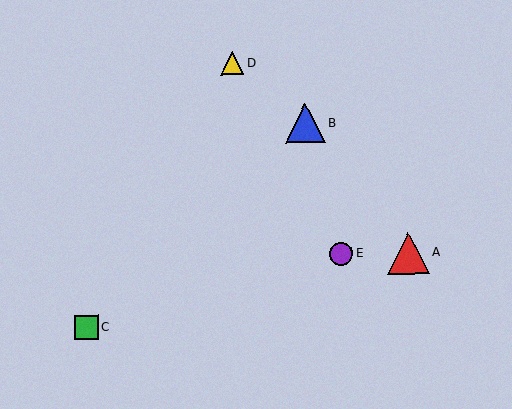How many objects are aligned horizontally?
2 objects (A, E) are aligned horizontally.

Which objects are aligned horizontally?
Objects A, E are aligned horizontally.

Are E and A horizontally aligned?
Yes, both are at y≈254.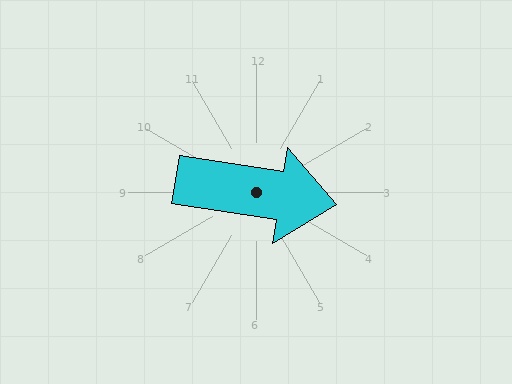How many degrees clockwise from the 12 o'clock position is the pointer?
Approximately 99 degrees.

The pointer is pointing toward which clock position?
Roughly 3 o'clock.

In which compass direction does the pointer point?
East.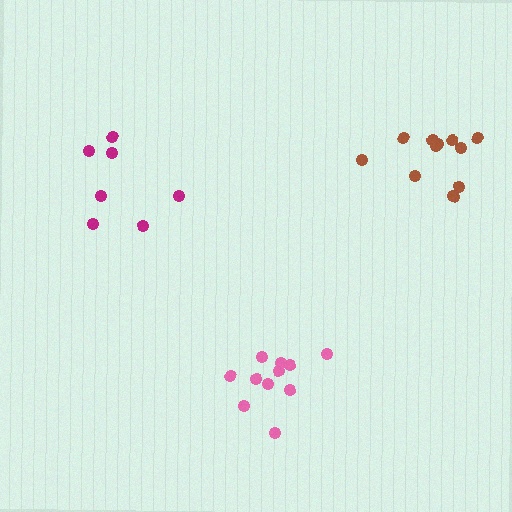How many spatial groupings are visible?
There are 3 spatial groupings.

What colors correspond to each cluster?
The clusters are colored: magenta, pink, brown.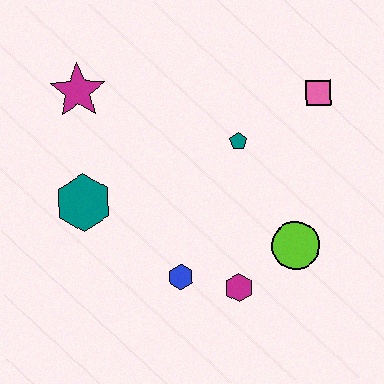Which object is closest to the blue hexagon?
The magenta hexagon is closest to the blue hexagon.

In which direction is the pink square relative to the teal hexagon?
The pink square is to the right of the teal hexagon.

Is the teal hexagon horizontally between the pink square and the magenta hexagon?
No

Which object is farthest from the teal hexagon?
The pink square is farthest from the teal hexagon.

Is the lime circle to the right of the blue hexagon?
Yes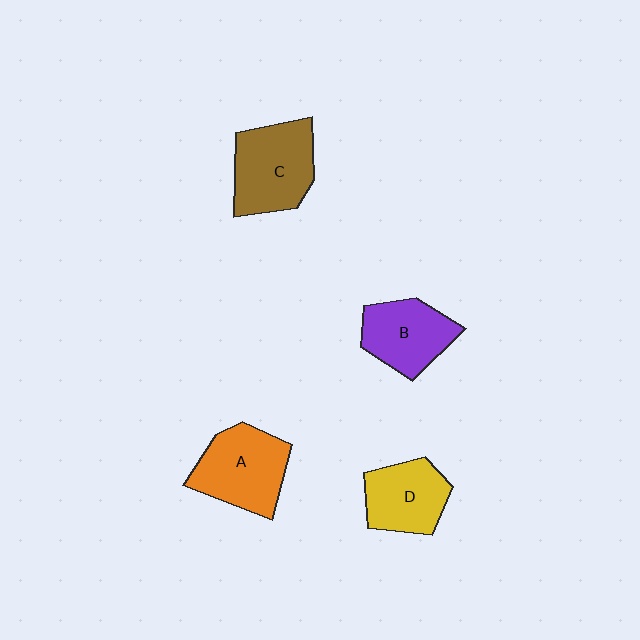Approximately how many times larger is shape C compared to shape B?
Approximately 1.2 times.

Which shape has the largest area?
Shape C (brown).